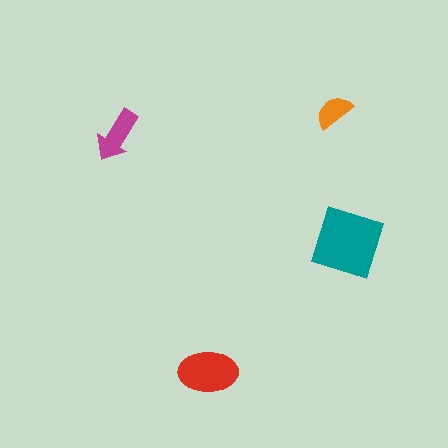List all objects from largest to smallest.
The teal diamond, the red ellipse, the magenta arrow, the orange semicircle.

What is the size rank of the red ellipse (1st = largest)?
2nd.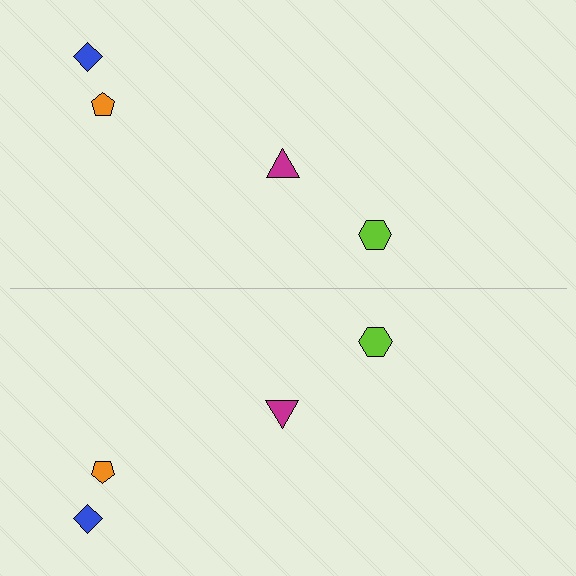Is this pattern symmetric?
Yes, this pattern has bilateral (reflection) symmetry.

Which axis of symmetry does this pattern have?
The pattern has a horizontal axis of symmetry running through the center of the image.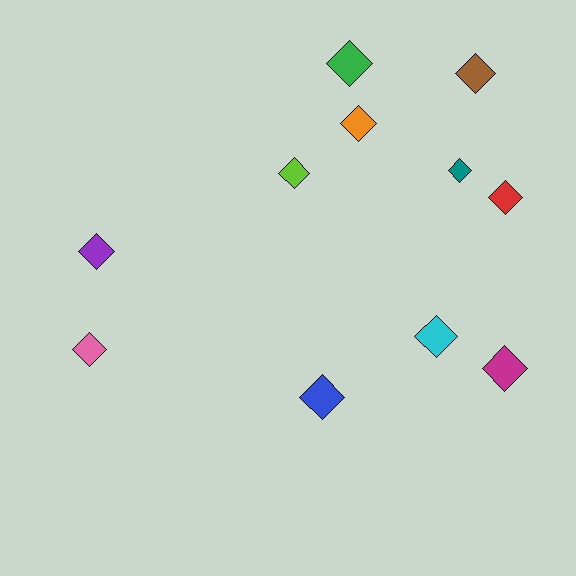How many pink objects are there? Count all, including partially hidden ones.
There is 1 pink object.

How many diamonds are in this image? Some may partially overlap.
There are 11 diamonds.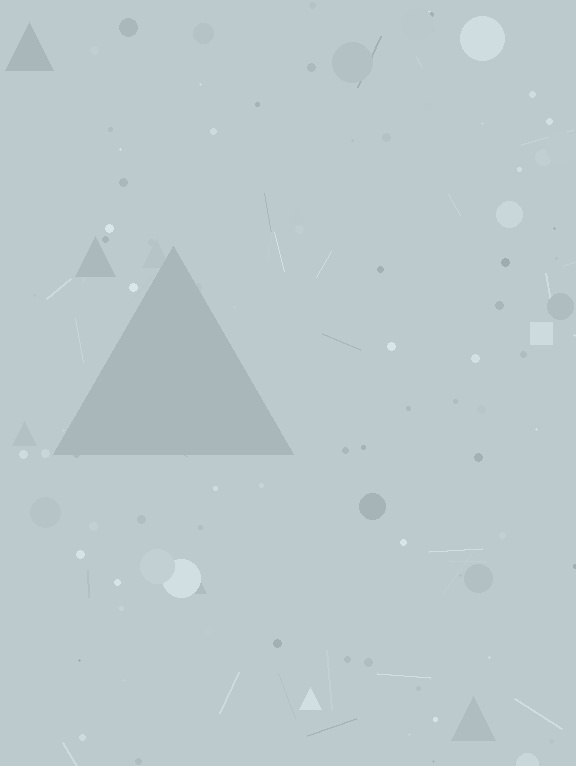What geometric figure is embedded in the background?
A triangle is embedded in the background.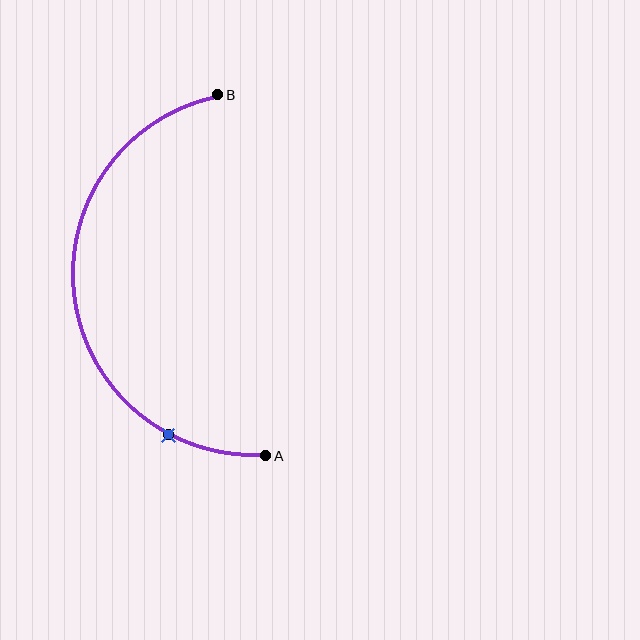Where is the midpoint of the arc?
The arc midpoint is the point on the curve farthest from the straight line joining A and B. It sits to the left of that line.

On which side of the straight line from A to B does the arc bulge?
The arc bulges to the left of the straight line connecting A and B.